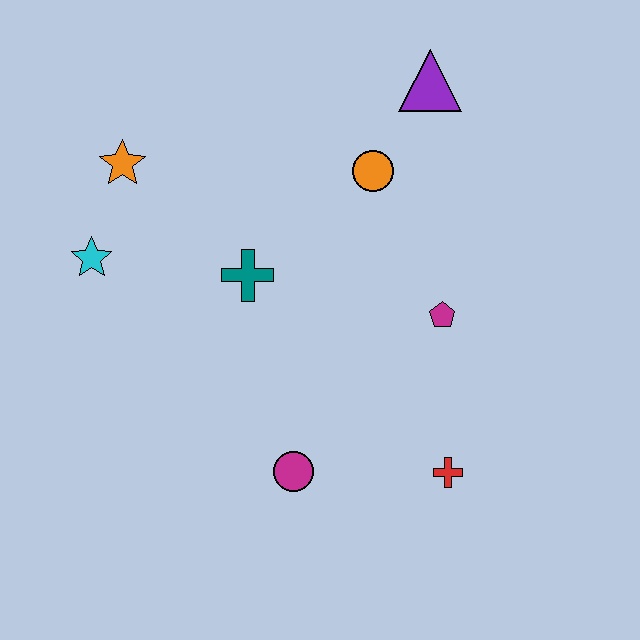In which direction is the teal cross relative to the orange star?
The teal cross is to the right of the orange star.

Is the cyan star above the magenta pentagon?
Yes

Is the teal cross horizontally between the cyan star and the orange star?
No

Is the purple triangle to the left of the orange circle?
No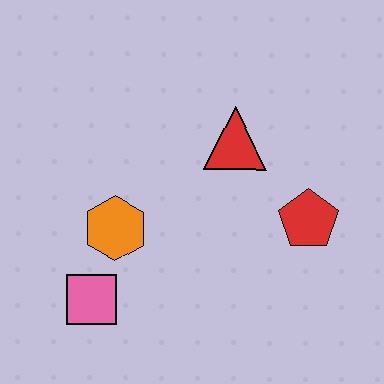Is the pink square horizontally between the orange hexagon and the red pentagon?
No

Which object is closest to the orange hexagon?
The pink square is closest to the orange hexagon.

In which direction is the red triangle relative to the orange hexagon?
The red triangle is to the right of the orange hexagon.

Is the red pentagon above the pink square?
Yes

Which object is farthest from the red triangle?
The pink square is farthest from the red triangle.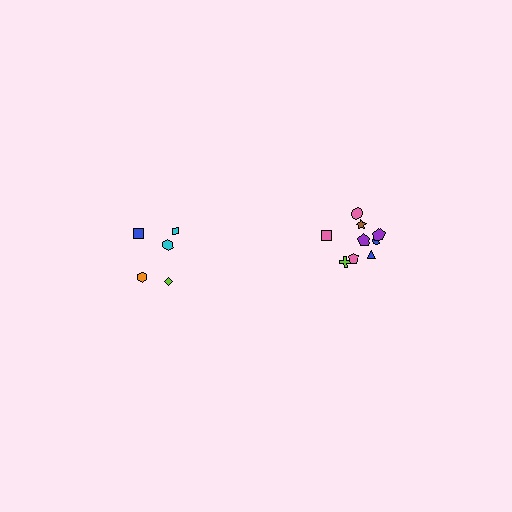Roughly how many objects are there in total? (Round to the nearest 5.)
Roughly 15 objects in total.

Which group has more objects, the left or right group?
The right group.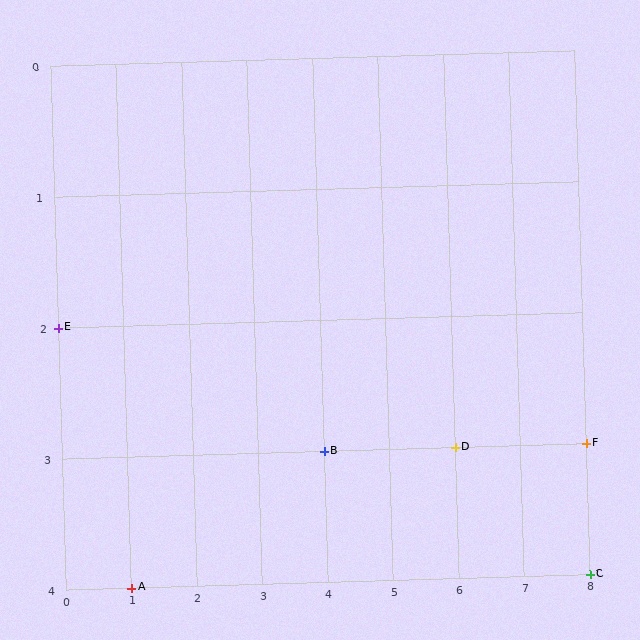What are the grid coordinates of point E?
Point E is at grid coordinates (0, 2).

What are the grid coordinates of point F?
Point F is at grid coordinates (8, 3).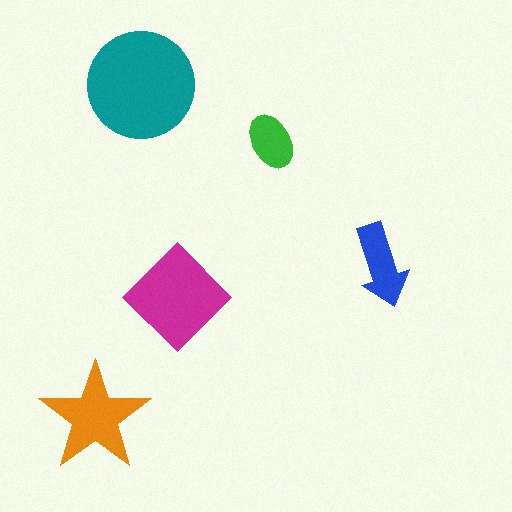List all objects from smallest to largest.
The green ellipse, the blue arrow, the orange star, the magenta diamond, the teal circle.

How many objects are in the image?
There are 5 objects in the image.